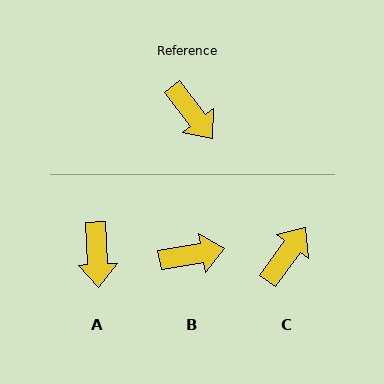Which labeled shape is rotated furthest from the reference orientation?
C, about 106 degrees away.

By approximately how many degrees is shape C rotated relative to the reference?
Approximately 106 degrees counter-clockwise.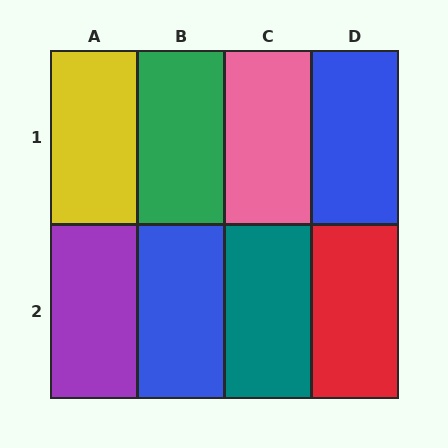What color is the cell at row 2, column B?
Blue.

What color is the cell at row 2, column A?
Purple.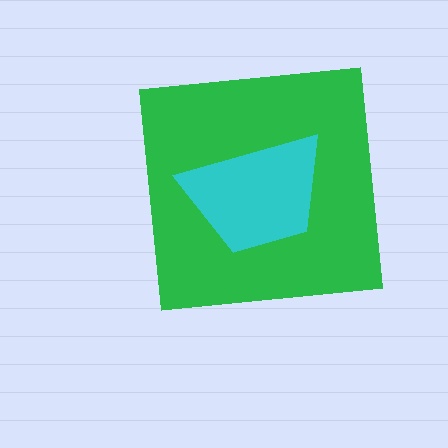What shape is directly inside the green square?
The cyan trapezoid.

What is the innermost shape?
The cyan trapezoid.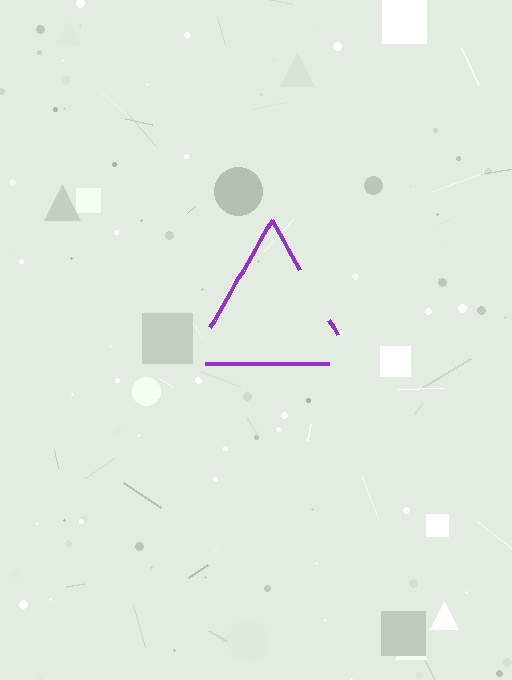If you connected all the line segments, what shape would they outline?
They would outline a triangle.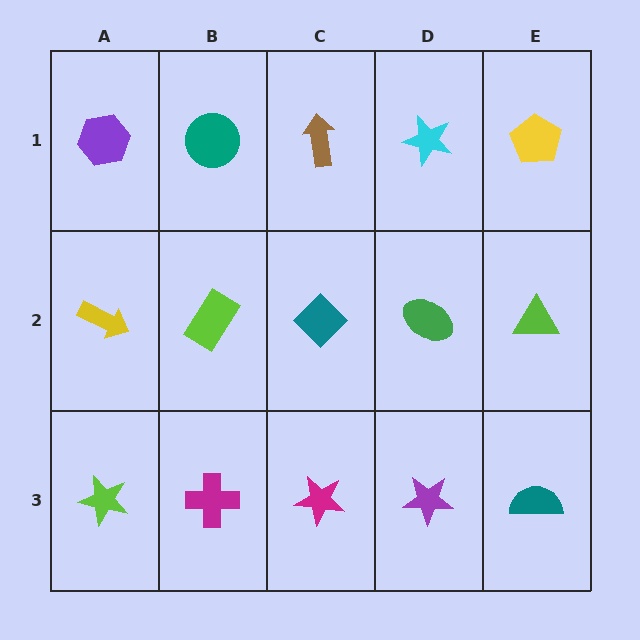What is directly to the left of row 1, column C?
A teal circle.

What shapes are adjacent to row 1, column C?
A teal diamond (row 2, column C), a teal circle (row 1, column B), a cyan star (row 1, column D).